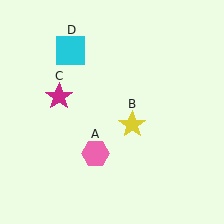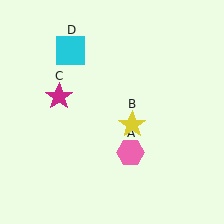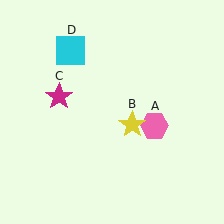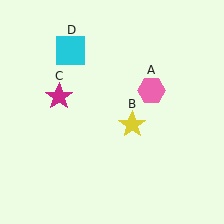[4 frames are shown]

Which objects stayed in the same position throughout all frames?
Yellow star (object B) and magenta star (object C) and cyan square (object D) remained stationary.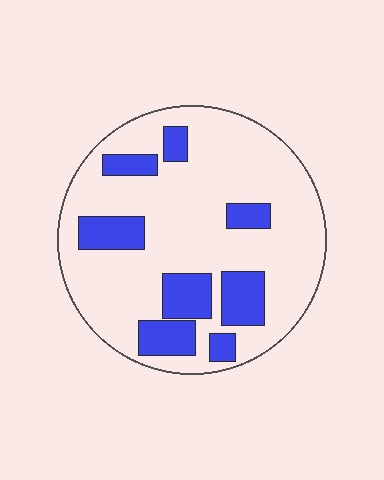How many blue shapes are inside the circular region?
8.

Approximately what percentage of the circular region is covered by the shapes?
Approximately 25%.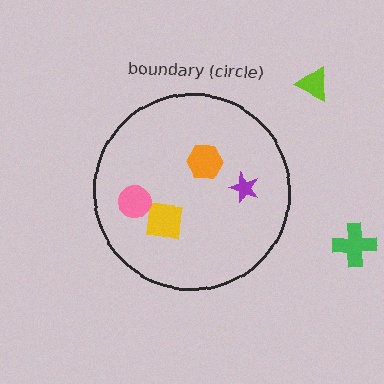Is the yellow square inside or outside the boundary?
Inside.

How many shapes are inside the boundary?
4 inside, 2 outside.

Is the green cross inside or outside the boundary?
Outside.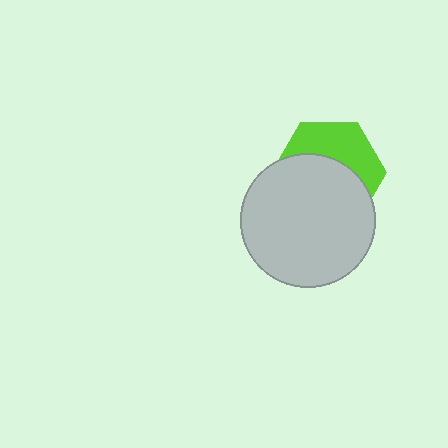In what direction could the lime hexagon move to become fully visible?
The lime hexagon could move up. That would shift it out from behind the light gray circle entirely.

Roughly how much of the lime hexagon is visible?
A small part of it is visible (roughly 40%).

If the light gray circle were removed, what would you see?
You would see the complete lime hexagon.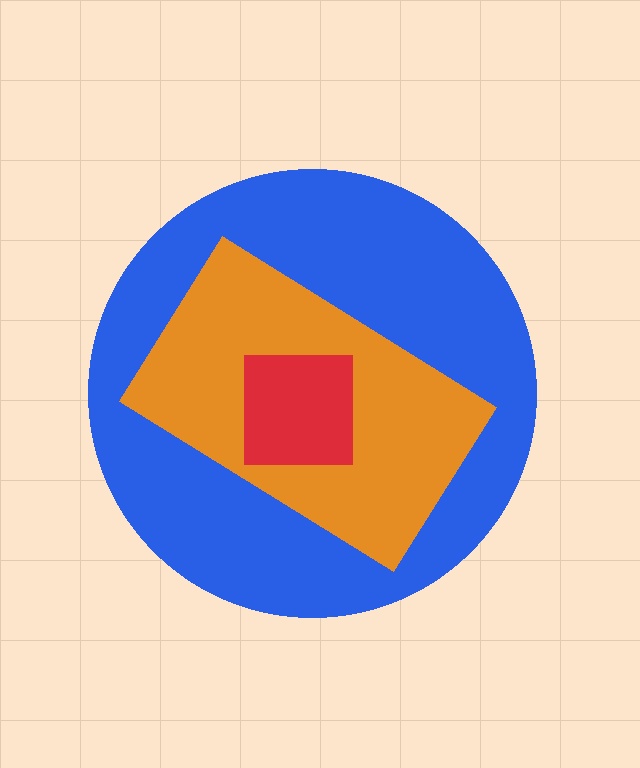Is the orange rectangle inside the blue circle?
Yes.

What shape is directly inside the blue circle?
The orange rectangle.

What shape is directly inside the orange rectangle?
The red square.